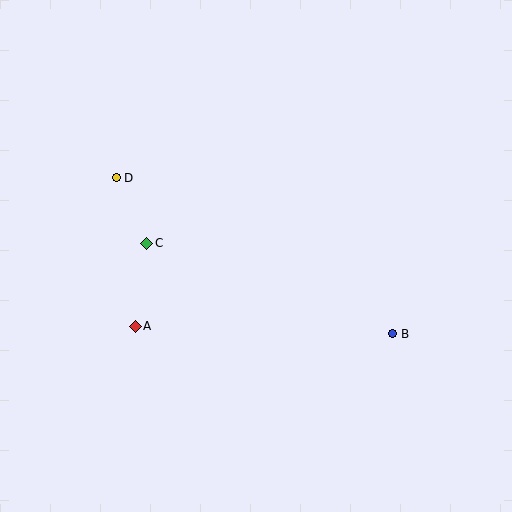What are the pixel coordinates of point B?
Point B is at (393, 334).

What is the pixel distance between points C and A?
The distance between C and A is 84 pixels.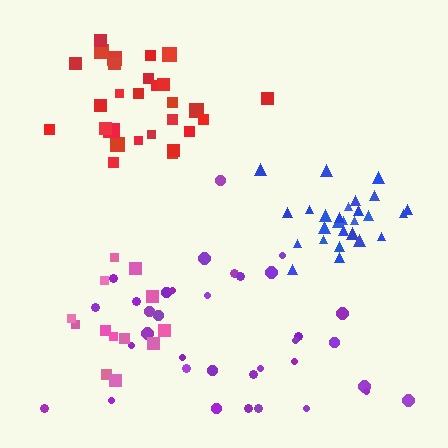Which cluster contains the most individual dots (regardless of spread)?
Purple (35).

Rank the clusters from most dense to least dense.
blue, red, pink, purple.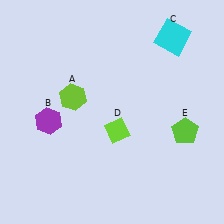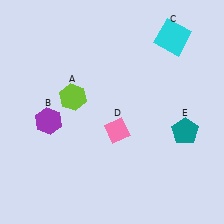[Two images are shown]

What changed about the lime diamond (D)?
In Image 1, D is lime. In Image 2, it changed to pink.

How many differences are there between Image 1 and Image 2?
There are 2 differences between the two images.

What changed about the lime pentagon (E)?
In Image 1, E is lime. In Image 2, it changed to teal.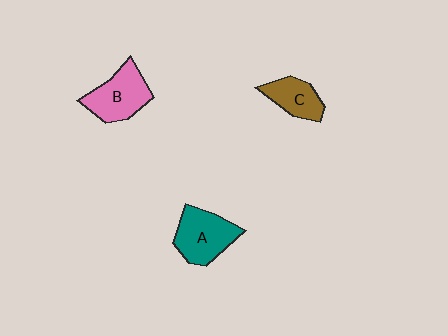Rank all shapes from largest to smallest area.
From largest to smallest: A (teal), B (pink), C (brown).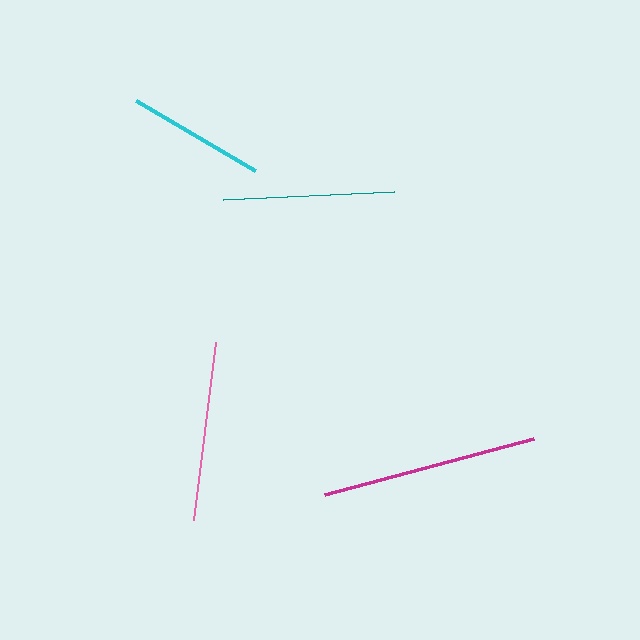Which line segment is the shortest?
The cyan line is the shortest at approximately 138 pixels.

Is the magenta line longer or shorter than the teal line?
The magenta line is longer than the teal line.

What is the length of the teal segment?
The teal segment is approximately 171 pixels long.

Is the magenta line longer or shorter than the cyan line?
The magenta line is longer than the cyan line.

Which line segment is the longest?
The magenta line is the longest at approximately 216 pixels.